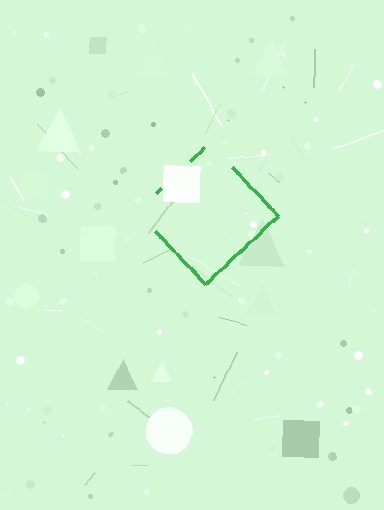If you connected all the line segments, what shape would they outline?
They would outline a diamond.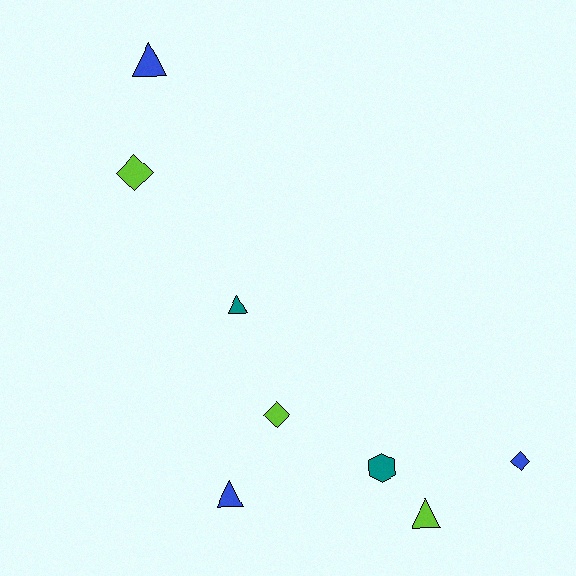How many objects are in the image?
There are 8 objects.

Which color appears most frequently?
Lime, with 3 objects.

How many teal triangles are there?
There is 1 teal triangle.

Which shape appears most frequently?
Triangle, with 4 objects.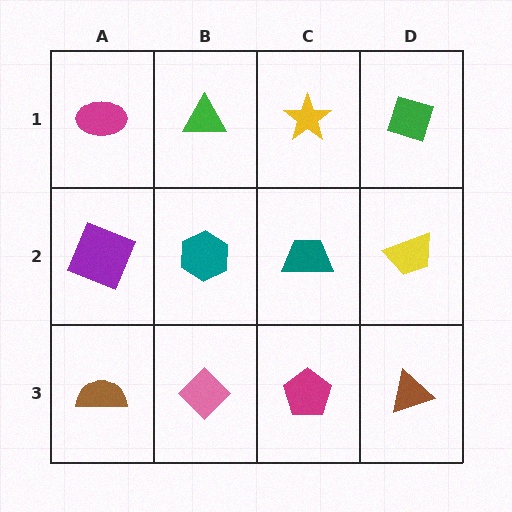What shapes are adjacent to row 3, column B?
A teal hexagon (row 2, column B), a brown semicircle (row 3, column A), a magenta pentagon (row 3, column C).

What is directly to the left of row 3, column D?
A magenta pentagon.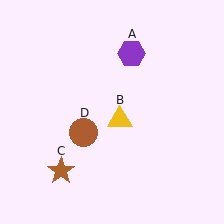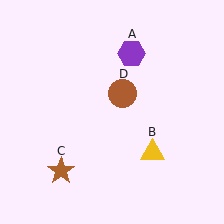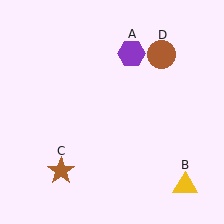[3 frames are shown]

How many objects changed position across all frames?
2 objects changed position: yellow triangle (object B), brown circle (object D).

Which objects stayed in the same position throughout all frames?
Purple hexagon (object A) and brown star (object C) remained stationary.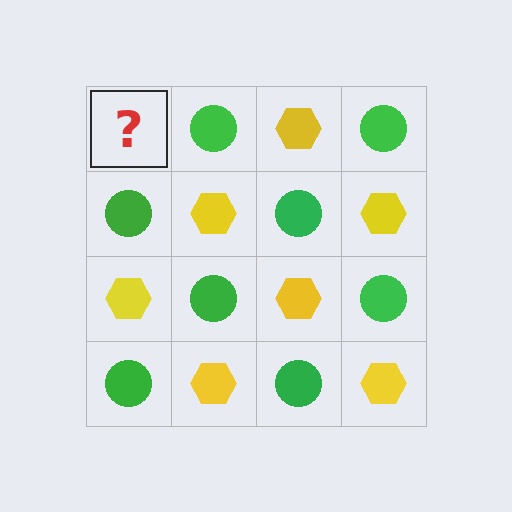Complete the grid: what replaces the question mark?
The question mark should be replaced with a yellow hexagon.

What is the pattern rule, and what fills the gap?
The rule is that it alternates yellow hexagon and green circle in a checkerboard pattern. The gap should be filled with a yellow hexagon.